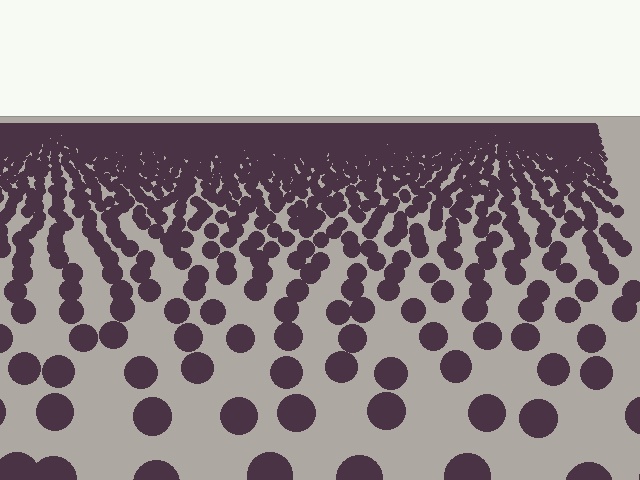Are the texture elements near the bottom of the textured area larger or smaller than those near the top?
Larger. Near the bottom, elements are closer to the viewer and appear at a bigger on-screen size.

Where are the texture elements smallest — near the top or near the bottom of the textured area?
Near the top.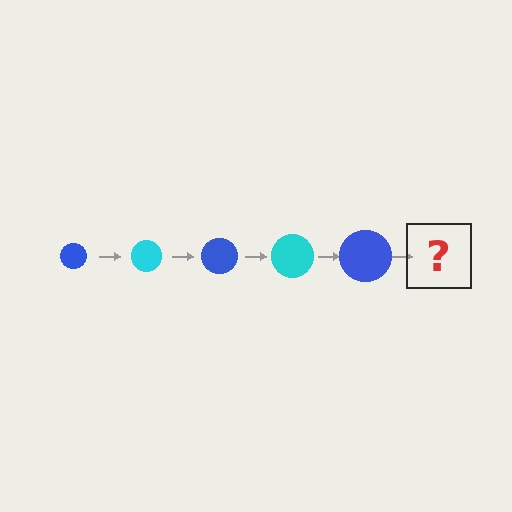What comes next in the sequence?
The next element should be a cyan circle, larger than the previous one.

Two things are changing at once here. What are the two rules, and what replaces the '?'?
The two rules are that the circle grows larger each step and the color cycles through blue and cyan. The '?' should be a cyan circle, larger than the previous one.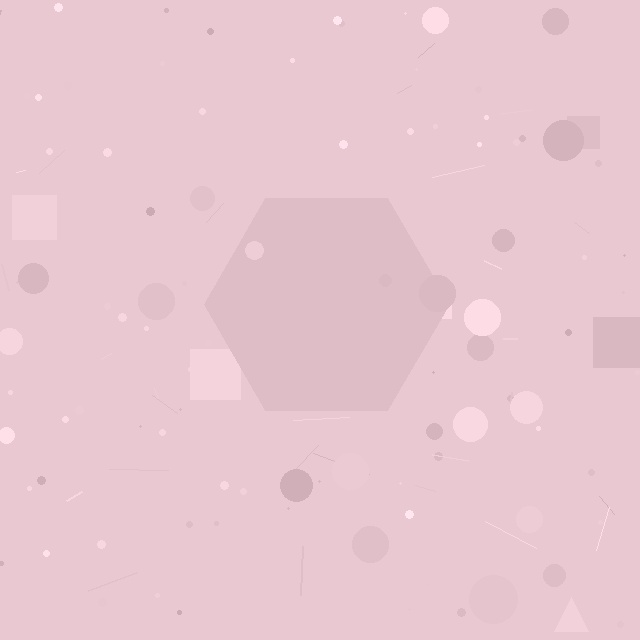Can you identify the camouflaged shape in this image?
The camouflaged shape is a hexagon.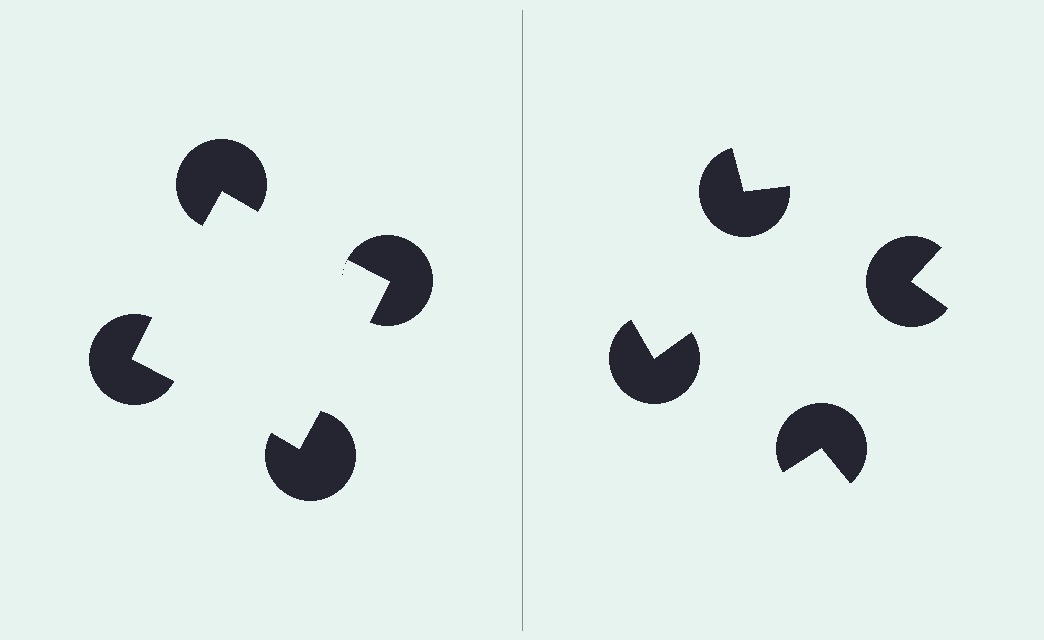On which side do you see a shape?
An illusory square appears on the left side. On the right side the wedge cuts are rotated, so no coherent shape forms.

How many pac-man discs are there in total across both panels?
8 — 4 on each side.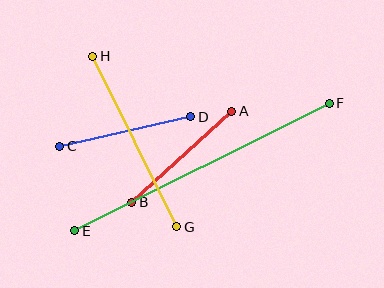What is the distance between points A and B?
The distance is approximately 135 pixels.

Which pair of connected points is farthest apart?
Points E and F are farthest apart.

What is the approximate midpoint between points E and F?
The midpoint is at approximately (202, 167) pixels.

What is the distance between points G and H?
The distance is approximately 190 pixels.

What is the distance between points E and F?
The distance is approximately 284 pixels.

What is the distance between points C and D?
The distance is approximately 135 pixels.